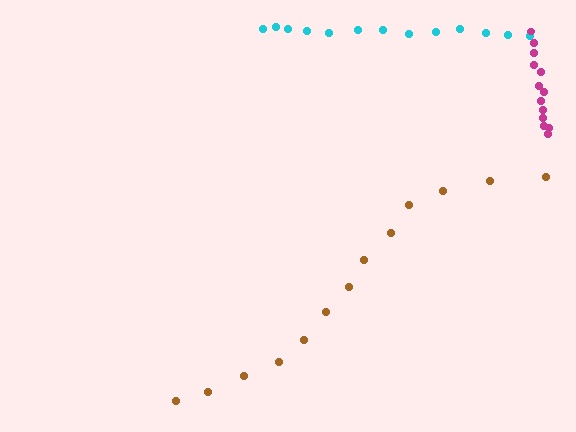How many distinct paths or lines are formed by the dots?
There are 3 distinct paths.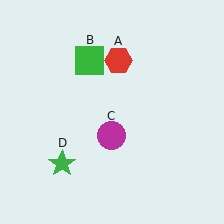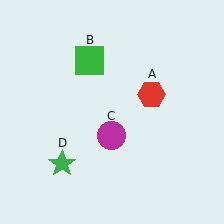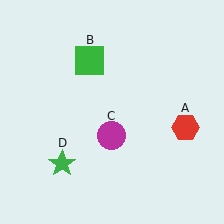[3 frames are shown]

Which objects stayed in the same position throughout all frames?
Green square (object B) and magenta circle (object C) and green star (object D) remained stationary.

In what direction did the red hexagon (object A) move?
The red hexagon (object A) moved down and to the right.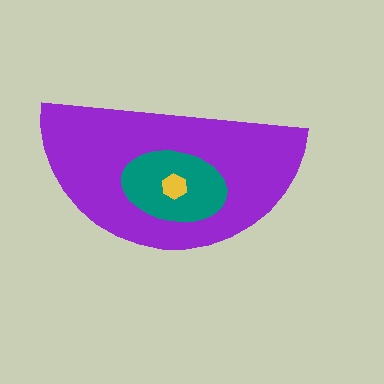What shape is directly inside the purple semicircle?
The teal ellipse.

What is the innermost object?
The yellow hexagon.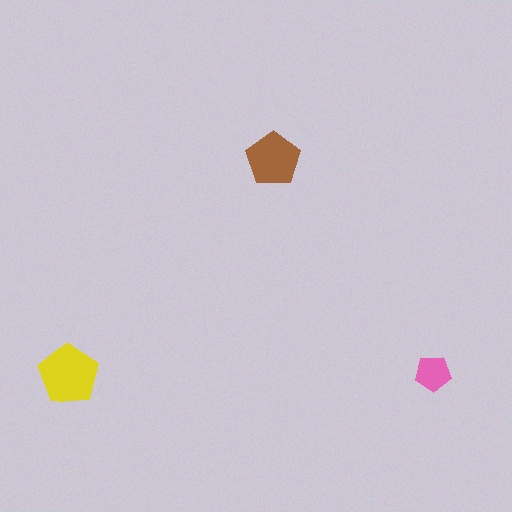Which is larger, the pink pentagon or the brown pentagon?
The brown one.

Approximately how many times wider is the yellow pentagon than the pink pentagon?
About 1.5 times wider.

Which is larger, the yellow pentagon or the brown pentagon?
The yellow one.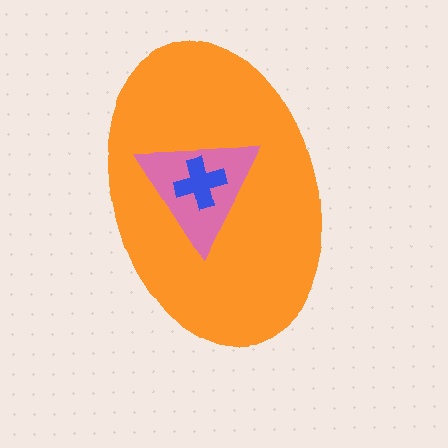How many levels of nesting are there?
3.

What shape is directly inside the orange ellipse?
The pink triangle.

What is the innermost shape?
The blue cross.